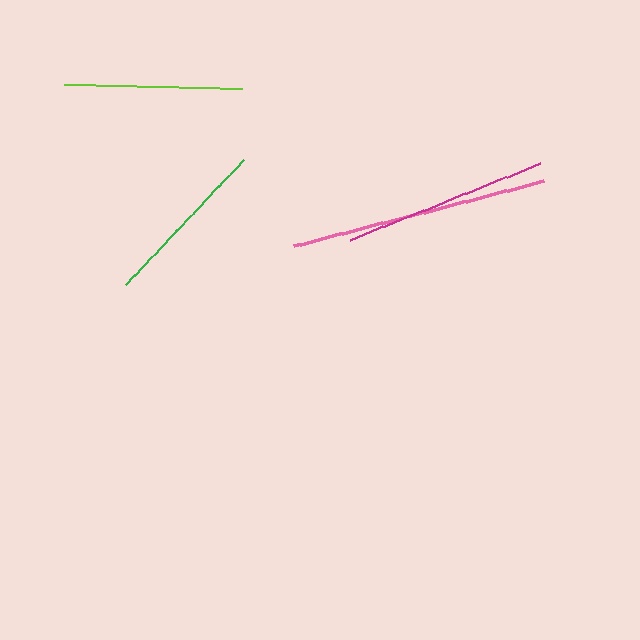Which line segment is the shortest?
The green line is the shortest at approximately 172 pixels.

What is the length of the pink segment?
The pink segment is approximately 258 pixels long.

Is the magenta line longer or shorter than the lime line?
The magenta line is longer than the lime line.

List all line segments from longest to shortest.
From longest to shortest: pink, magenta, lime, green.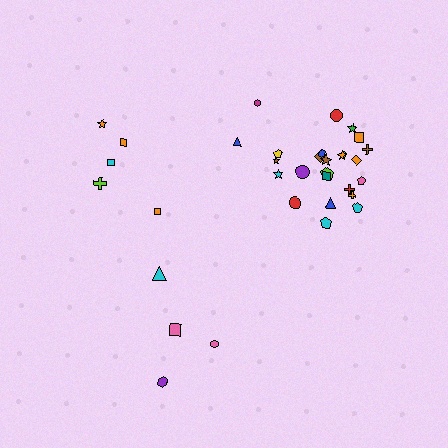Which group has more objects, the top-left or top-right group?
The top-right group.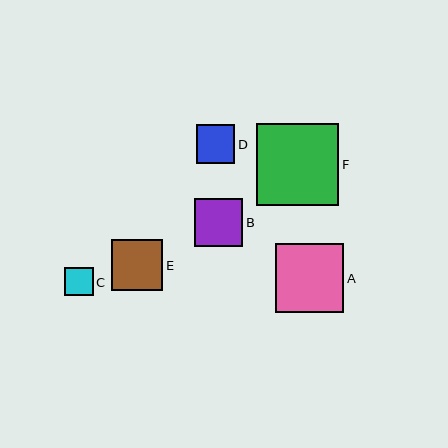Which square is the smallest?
Square C is the smallest with a size of approximately 28 pixels.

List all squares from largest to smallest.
From largest to smallest: F, A, E, B, D, C.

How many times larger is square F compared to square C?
Square F is approximately 2.9 times the size of square C.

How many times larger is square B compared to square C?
Square B is approximately 1.7 times the size of square C.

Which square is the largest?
Square F is the largest with a size of approximately 82 pixels.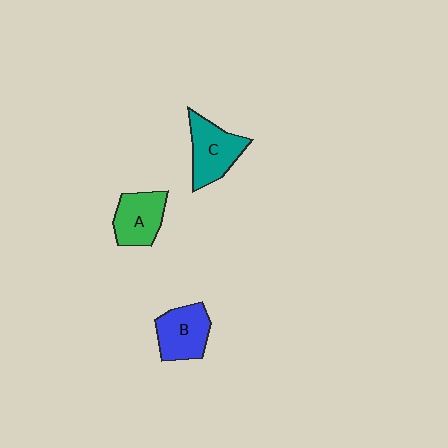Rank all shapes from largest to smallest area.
From largest to smallest: C (teal), B (blue), A (green).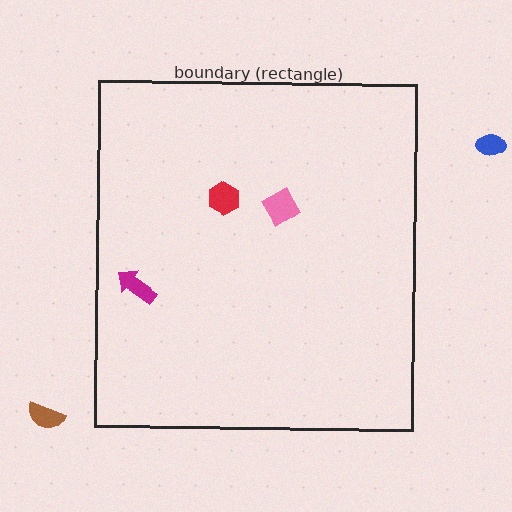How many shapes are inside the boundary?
3 inside, 2 outside.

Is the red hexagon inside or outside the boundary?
Inside.